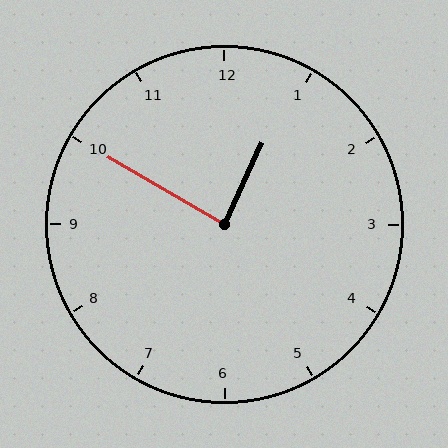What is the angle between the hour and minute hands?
Approximately 85 degrees.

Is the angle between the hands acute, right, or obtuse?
It is right.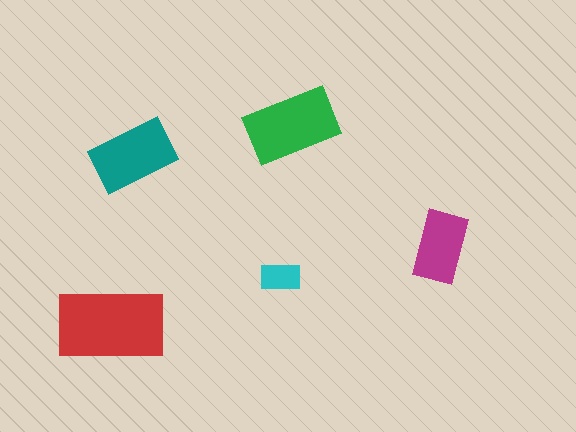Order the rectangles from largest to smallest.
the red one, the green one, the teal one, the magenta one, the cyan one.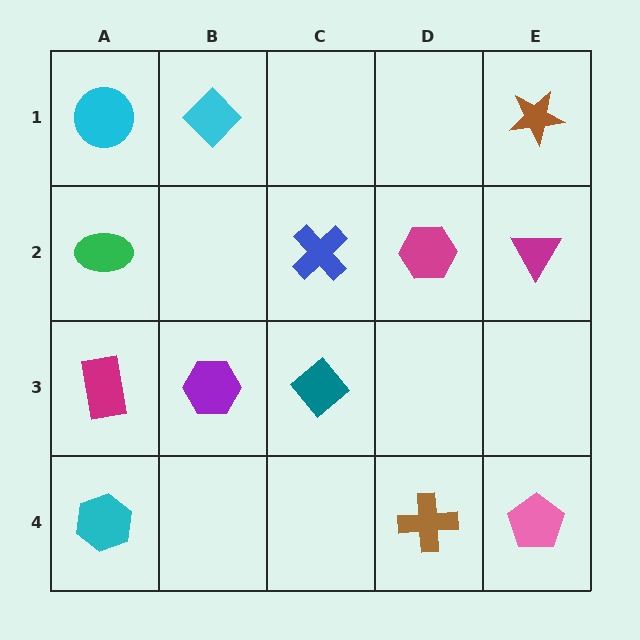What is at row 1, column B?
A cyan diamond.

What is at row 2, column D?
A magenta hexagon.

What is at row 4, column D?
A brown cross.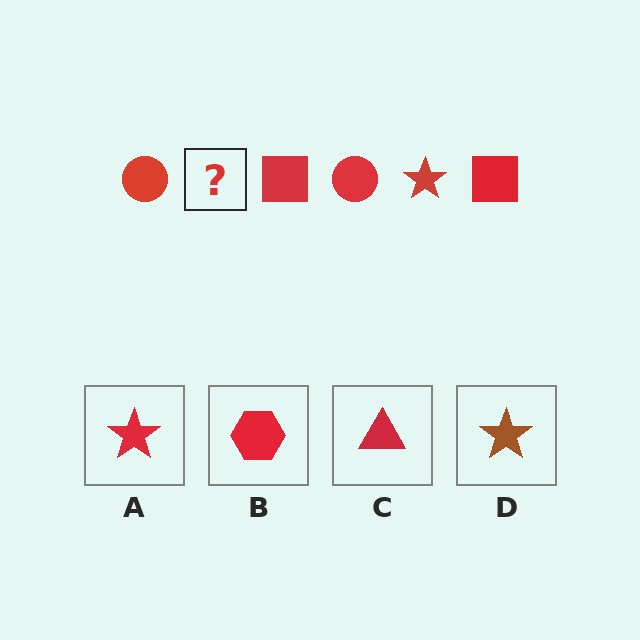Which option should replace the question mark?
Option A.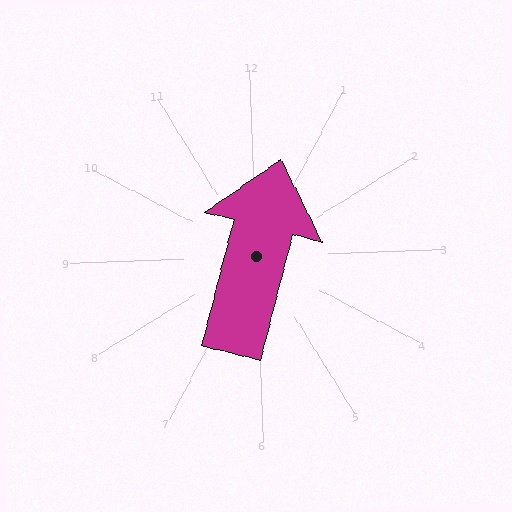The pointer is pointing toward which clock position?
Roughly 1 o'clock.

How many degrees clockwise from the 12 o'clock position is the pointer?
Approximately 16 degrees.